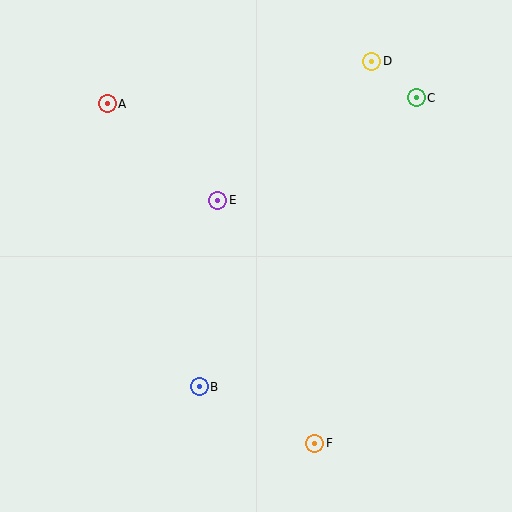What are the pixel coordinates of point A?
Point A is at (107, 104).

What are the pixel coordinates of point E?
Point E is at (218, 200).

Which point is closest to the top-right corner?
Point C is closest to the top-right corner.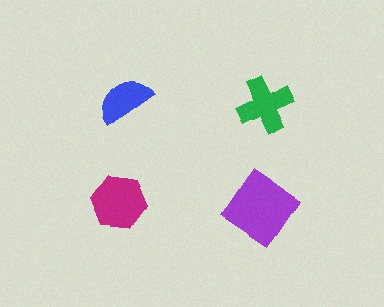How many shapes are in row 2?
2 shapes.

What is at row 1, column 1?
A blue semicircle.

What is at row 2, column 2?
A purple diamond.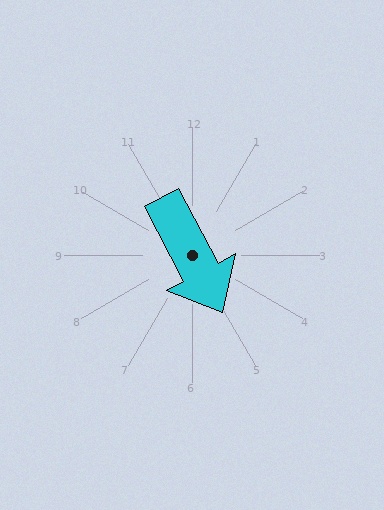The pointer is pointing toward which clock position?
Roughly 5 o'clock.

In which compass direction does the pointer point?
Southeast.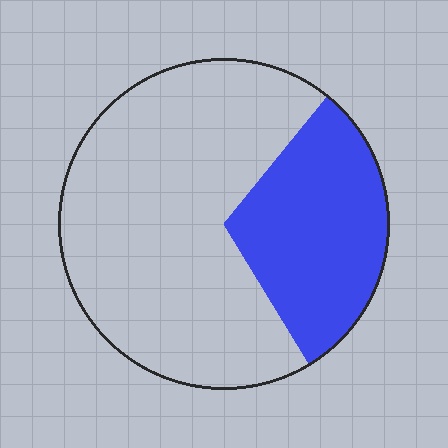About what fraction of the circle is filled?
About one third (1/3).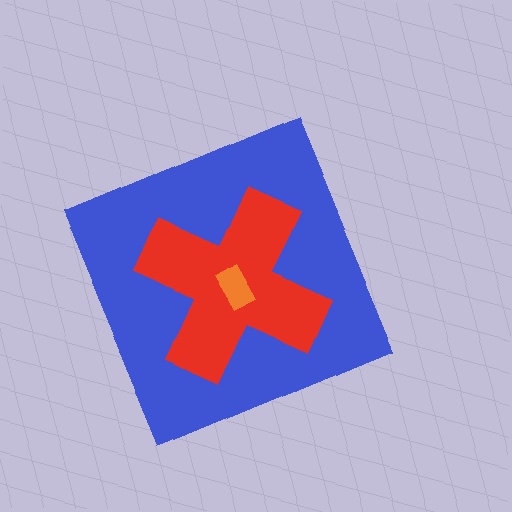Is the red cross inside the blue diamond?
Yes.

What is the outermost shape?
The blue diamond.